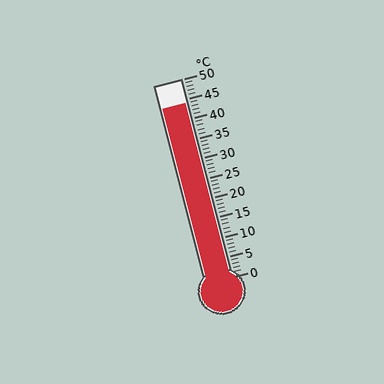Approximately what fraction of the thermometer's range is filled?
The thermometer is filled to approximately 90% of its range.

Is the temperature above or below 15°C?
The temperature is above 15°C.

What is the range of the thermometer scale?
The thermometer scale ranges from 0°C to 50°C.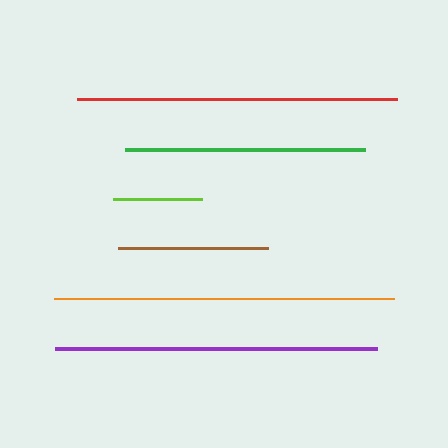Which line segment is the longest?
The orange line is the longest at approximately 339 pixels.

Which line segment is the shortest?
The lime line is the shortest at approximately 88 pixels.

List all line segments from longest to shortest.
From longest to shortest: orange, purple, red, green, brown, lime.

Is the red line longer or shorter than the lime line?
The red line is longer than the lime line.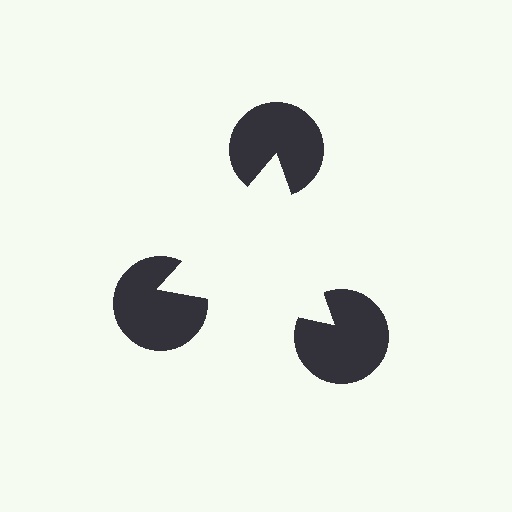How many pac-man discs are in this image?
There are 3 — one at each vertex of the illusory triangle.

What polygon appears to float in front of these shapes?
An illusory triangle — its edges are inferred from the aligned wedge cuts in the pac-man discs, not physically drawn.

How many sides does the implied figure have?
3 sides.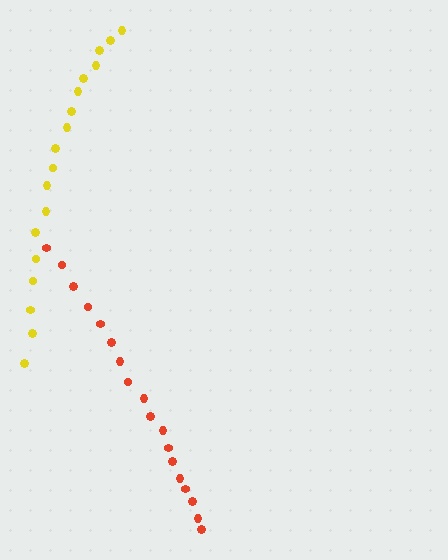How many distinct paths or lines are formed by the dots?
There are 2 distinct paths.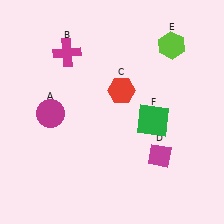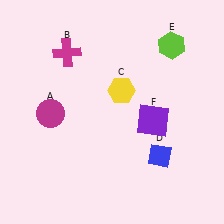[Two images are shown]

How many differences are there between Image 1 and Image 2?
There are 3 differences between the two images.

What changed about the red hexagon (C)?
In Image 1, C is red. In Image 2, it changed to yellow.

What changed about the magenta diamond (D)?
In Image 1, D is magenta. In Image 2, it changed to blue.